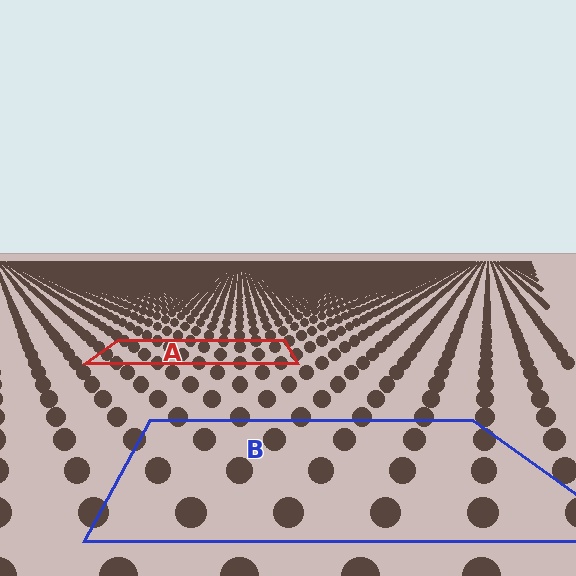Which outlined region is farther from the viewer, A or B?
Region A is farther from the viewer — the texture elements inside it appear smaller and more densely packed.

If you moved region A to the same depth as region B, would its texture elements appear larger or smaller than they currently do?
They would appear larger. At a closer depth, the same texture elements are projected at a bigger on-screen size.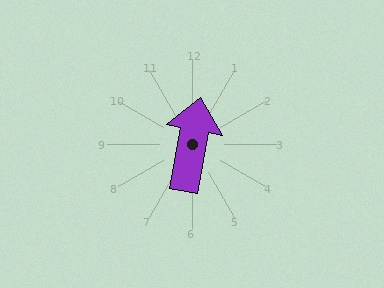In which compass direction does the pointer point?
North.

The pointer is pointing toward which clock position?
Roughly 12 o'clock.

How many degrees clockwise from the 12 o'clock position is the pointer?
Approximately 10 degrees.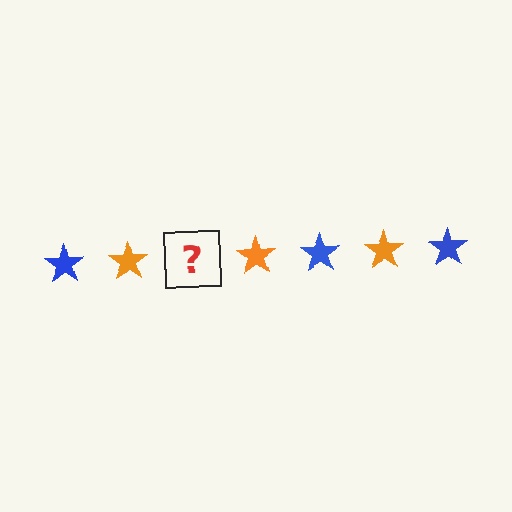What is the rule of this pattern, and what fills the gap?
The rule is that the pattern cycles through blue, orange stars. The gap should be filled with a blue star.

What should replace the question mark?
The question mark should be replaced with a blue star.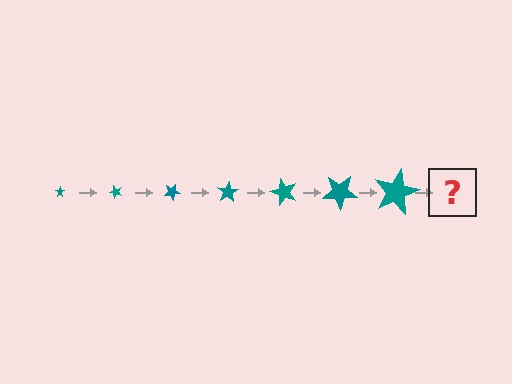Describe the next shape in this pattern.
It should be a star, larger than the previous one and rotated 350 degrees from the start.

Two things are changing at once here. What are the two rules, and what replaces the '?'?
The two rules are that the star grows larger each step and it rotates 50 degrees each step. The '?' should be a star, larger than the previous one and rotated 350 degrees from the start.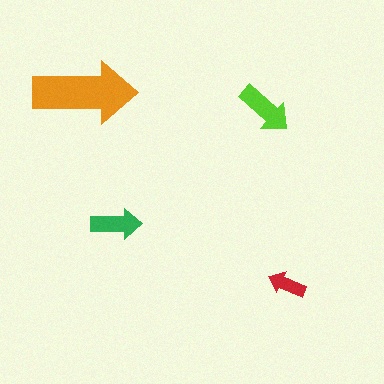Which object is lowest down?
The red arrow is bottommost.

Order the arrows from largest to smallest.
the orange one, the lime one, the green one, the red one.